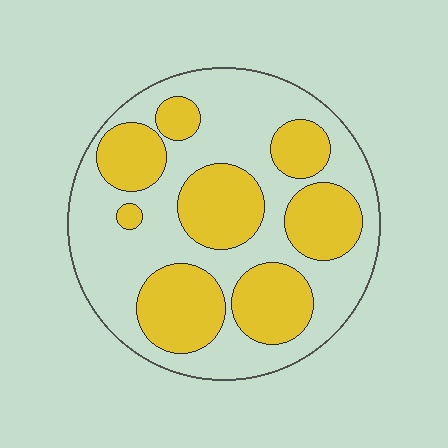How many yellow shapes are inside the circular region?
8.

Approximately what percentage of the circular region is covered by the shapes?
Approximately 40%.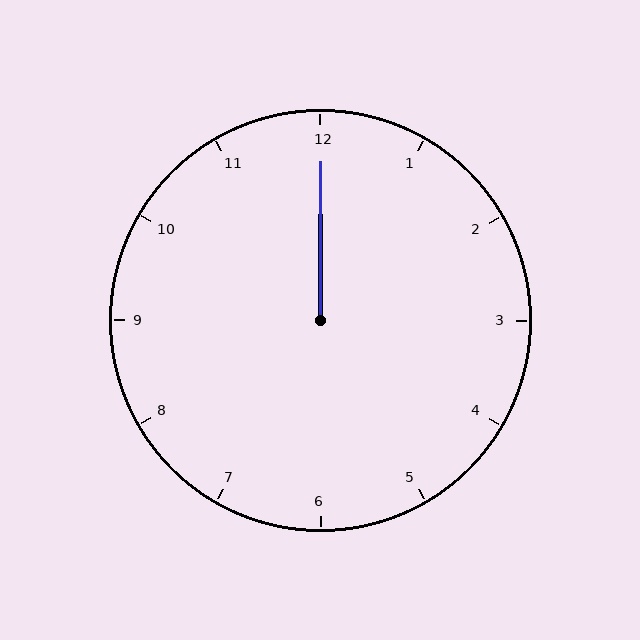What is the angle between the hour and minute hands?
Approximately 0 degrees.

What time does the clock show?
12:00.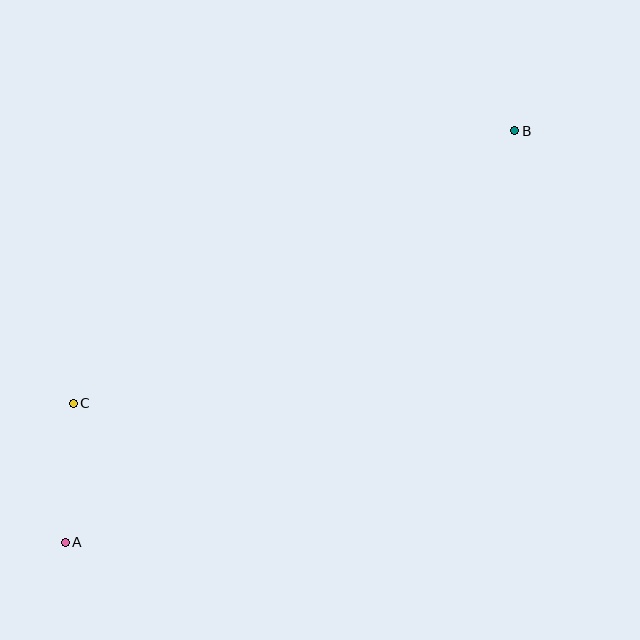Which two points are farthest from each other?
Points A and B are farthest from each other.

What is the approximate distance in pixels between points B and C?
The distance between B and C is approximately 519 pixels.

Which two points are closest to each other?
Points A and C are closest to each other.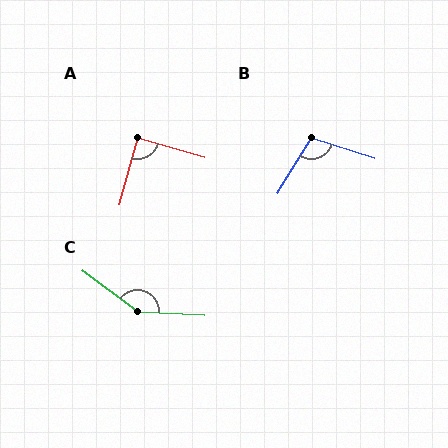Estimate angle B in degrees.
Approximately 103 degrees.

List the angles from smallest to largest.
A (89°), B (103°), C (146°).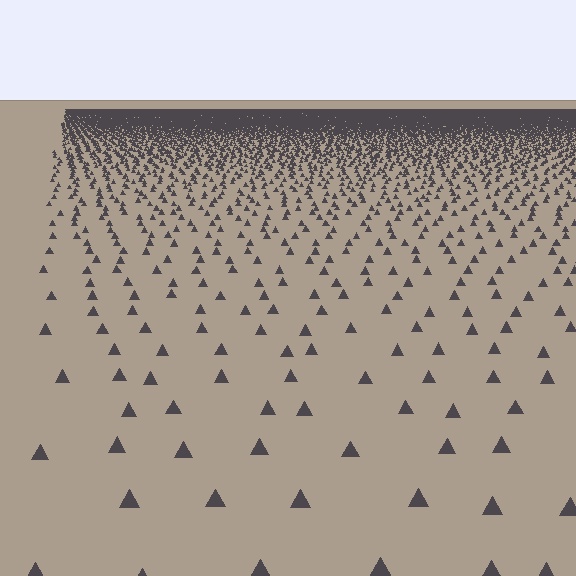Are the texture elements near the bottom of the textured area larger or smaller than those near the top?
Larger. Near the bottom, elements are closer to the viewer and appear at a bigger on-screen size.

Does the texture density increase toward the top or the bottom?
Density increases toward the top.